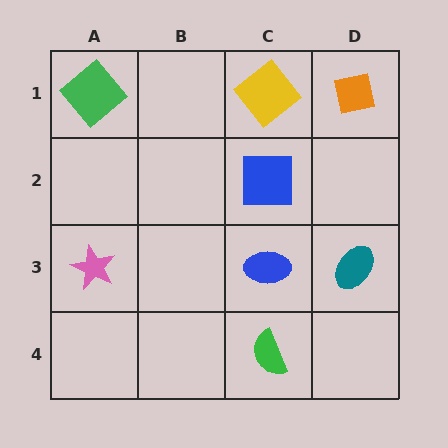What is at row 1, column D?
An orange square.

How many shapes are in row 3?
3 shapes.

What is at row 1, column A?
A green diamond.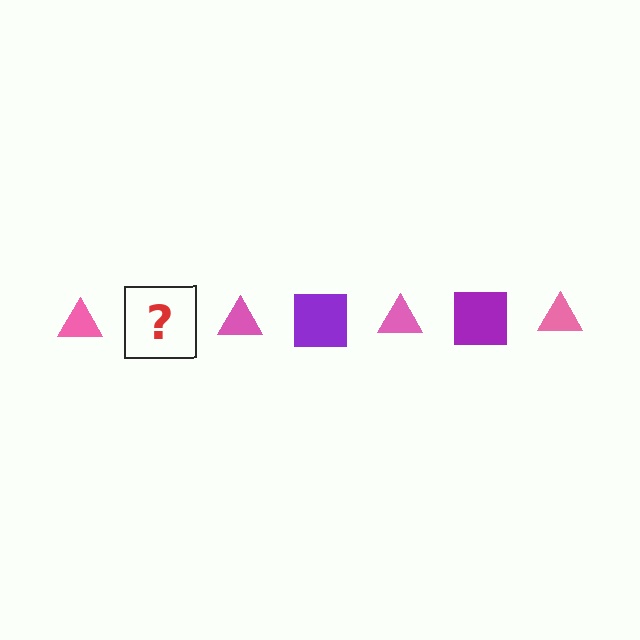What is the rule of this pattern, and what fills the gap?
The rule is that the pattern alternates between pink triangle and purple square. The gap should be filled with a purple square.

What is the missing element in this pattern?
The missing element is a purple square.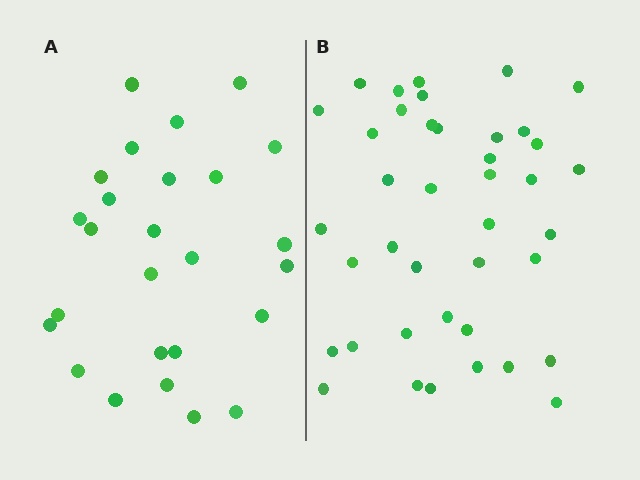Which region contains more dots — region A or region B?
Region B (the right region) has more dots.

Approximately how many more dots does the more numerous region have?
Region B has approximately 15 more dots than region A.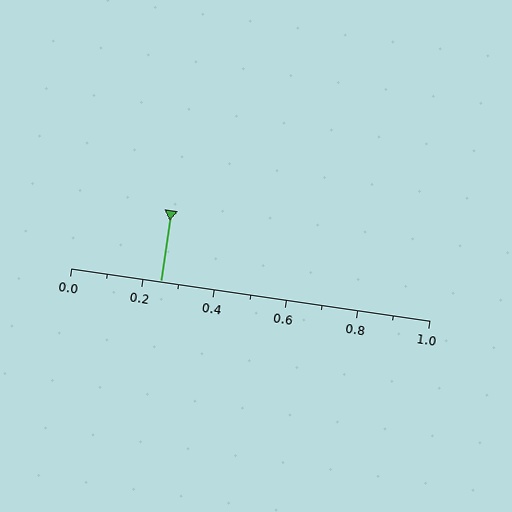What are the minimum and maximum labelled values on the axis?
The axis runs from 0.0 to 1.0.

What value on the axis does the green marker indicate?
The marker indicates approximately 0.25.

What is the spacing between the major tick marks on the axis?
The major ticks are spaced 0.2 apart.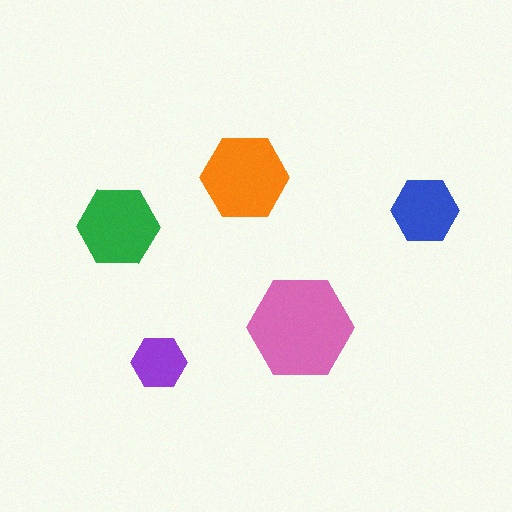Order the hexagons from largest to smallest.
the pink one, the orange one, the green one, the blue one, the purple one.